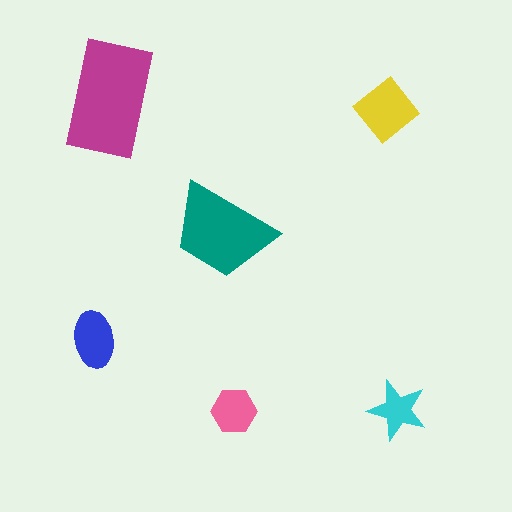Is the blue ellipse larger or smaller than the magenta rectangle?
Smaller.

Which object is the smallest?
The cyan star.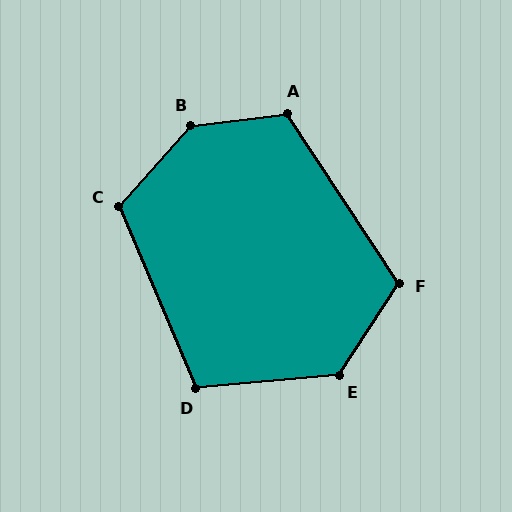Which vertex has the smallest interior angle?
D, at approximately 107 degrees.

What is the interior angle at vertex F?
Approximately 114 degrees (obtuse).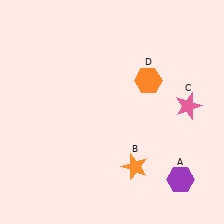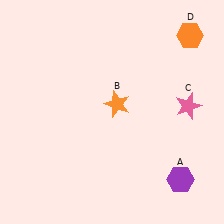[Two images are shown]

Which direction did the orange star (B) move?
The orange star (B) moved up.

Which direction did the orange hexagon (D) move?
The orange hexagon (D) moved up.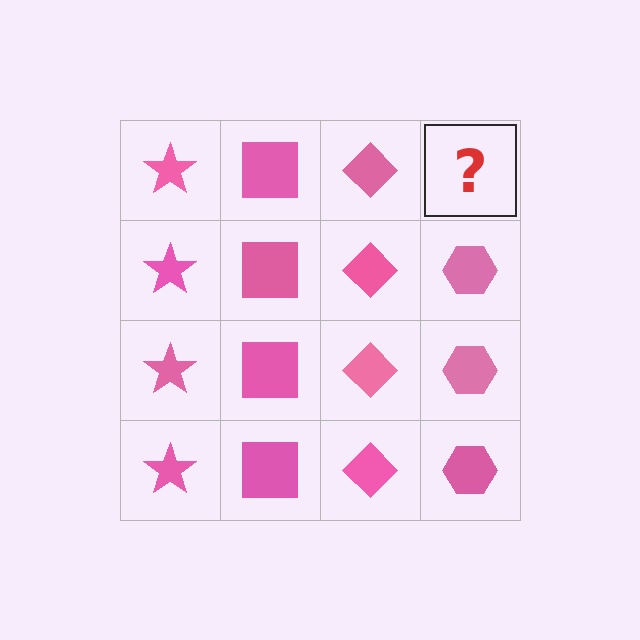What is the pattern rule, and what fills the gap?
The rule is that each column has a consistent shape. The gap should be filled with a pink hexagon.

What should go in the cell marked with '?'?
The missing cell should contain a pink hexagon.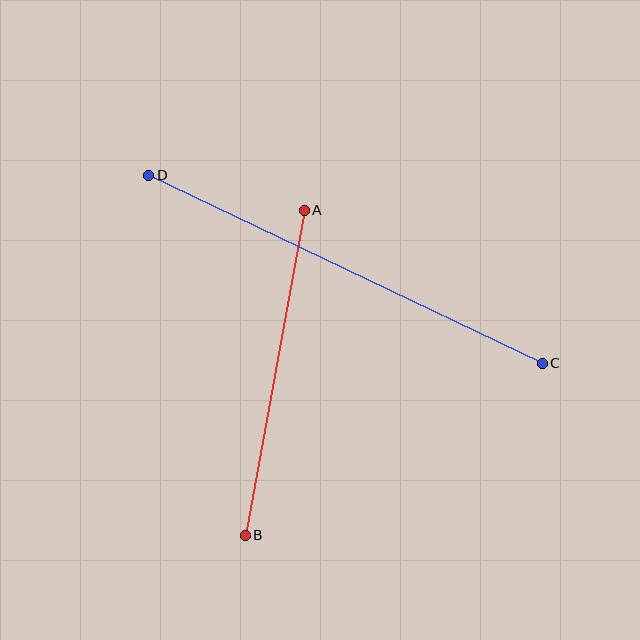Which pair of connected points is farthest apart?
Points C and D are farthest apart.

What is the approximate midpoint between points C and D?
The midpoint is at approximately (346, 269) pixels.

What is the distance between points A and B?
The distance is approximately 330 pixels.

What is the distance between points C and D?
The distance is approximately 436 pixels.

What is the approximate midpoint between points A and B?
The midpoint is at approximately (275, 373) pixels.